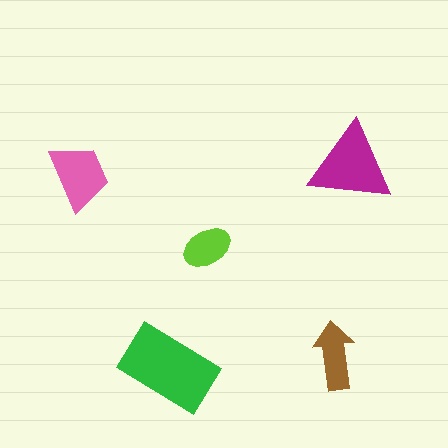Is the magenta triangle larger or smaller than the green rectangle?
Smaller.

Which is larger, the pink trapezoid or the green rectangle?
The green rectangle.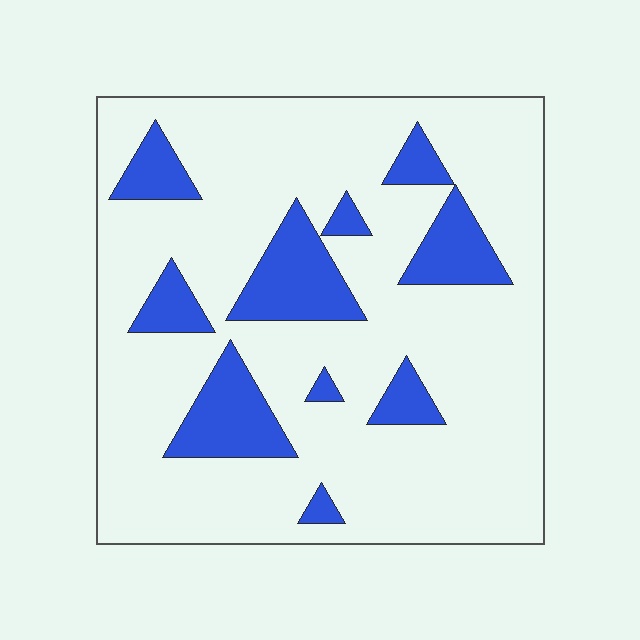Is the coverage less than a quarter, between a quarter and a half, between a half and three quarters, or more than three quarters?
Less than a quarter.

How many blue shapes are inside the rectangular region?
10.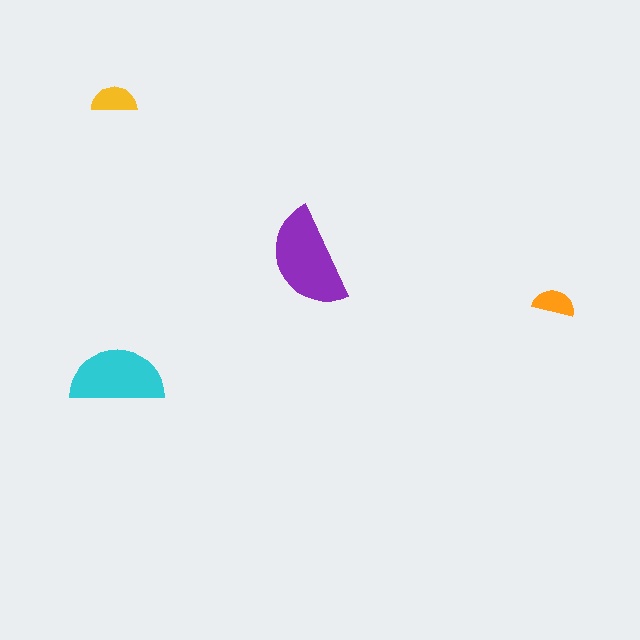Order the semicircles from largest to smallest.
the purple one, the cyan one, the yellow one, the orange one.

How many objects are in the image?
There are 4 objects in the image.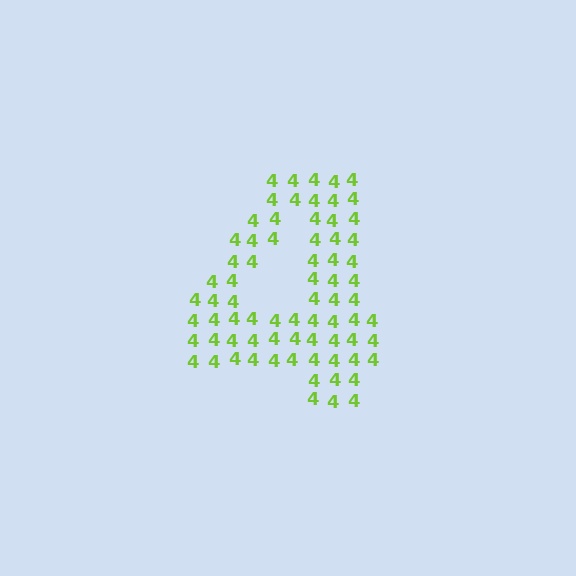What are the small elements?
The small elements are digit 4's.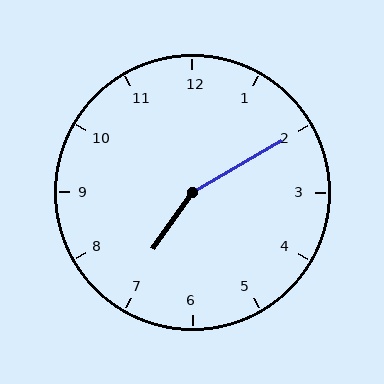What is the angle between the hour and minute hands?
Approximately 155 degrees.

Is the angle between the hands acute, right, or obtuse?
It is obtuse.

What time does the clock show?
7:10.